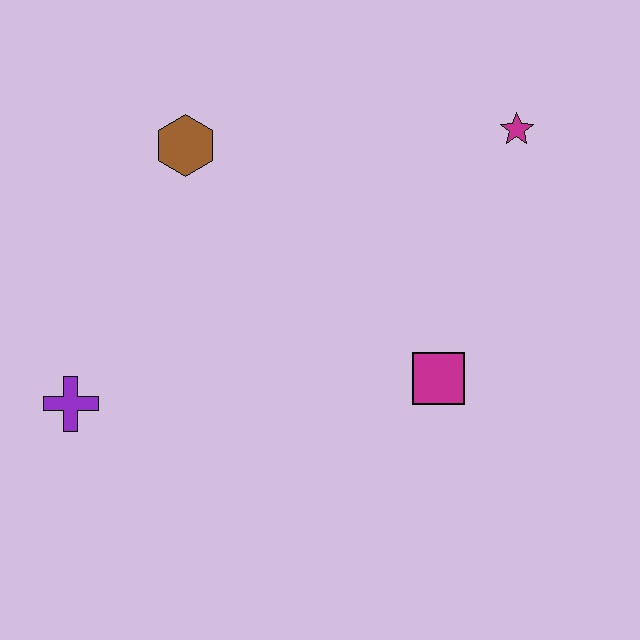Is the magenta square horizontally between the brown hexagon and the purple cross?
No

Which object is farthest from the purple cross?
The magenta star is farthest from the purple cross.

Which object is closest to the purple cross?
The brown hexagon is closest to the purple cross.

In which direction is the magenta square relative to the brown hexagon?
The magenta square is to the right of the brown hexagon.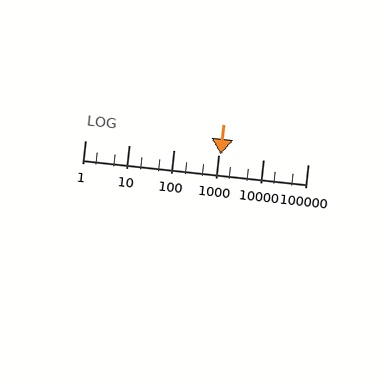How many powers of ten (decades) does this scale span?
The scale spans 5 decades, from 1 to 100000.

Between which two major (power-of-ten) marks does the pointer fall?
The pointer is between 1000 and 10000.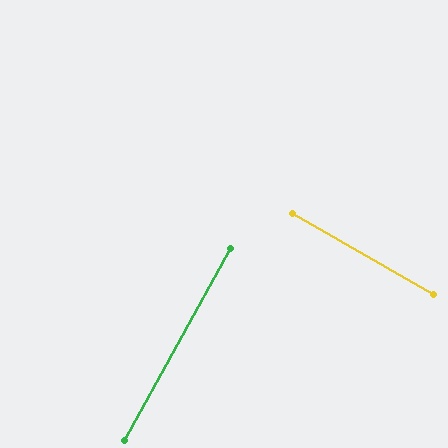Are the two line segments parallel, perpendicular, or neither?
Perpendicular — they meet at approximately 89°.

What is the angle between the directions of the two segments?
Approximately 89 degrees.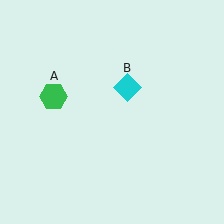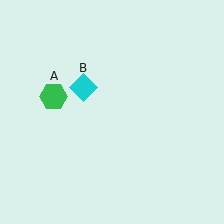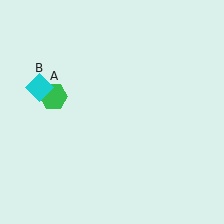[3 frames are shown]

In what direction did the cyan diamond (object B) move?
The cyan diamond (object B) moved left.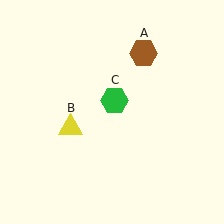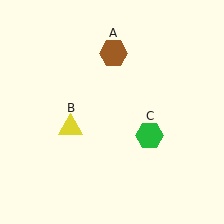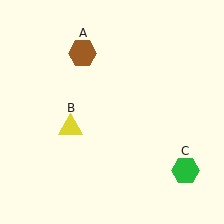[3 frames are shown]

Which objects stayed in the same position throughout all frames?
Yellow triangle (object B) remained stationary.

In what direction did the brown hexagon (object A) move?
The brown hexagon (object A) moved left.